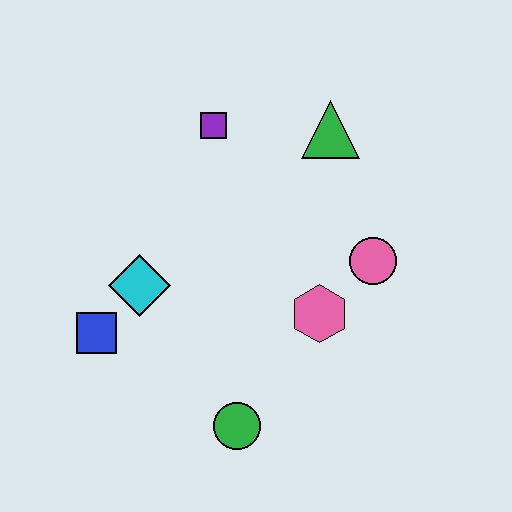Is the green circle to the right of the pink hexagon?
No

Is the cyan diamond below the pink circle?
Yes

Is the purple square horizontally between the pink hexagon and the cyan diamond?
Yes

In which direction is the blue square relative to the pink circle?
The blue square is to the left of the pink circle.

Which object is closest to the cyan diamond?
The blue square is closest to the cyan diamond.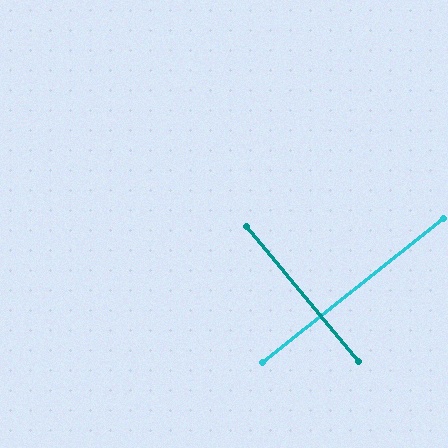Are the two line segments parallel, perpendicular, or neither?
Perpendicular — they meet at approximately 89°.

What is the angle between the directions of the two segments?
Approximately 89 degrees.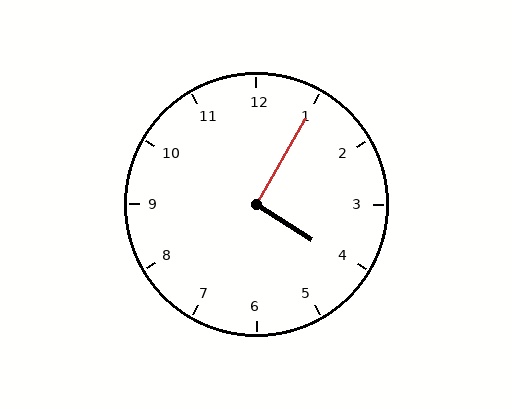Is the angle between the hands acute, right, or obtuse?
It is right.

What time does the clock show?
4:05.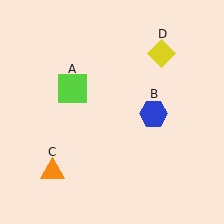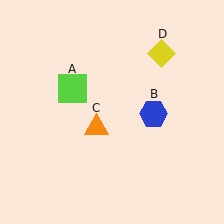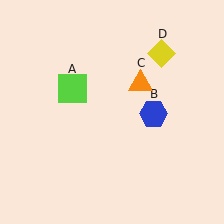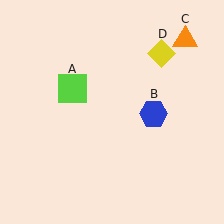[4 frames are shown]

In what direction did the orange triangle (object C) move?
The orange triangle (object C) moved up and to the right.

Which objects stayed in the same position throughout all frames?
Lime square (object A) and blue hexagon (object B) and yellow diamond (object D) remained stationary.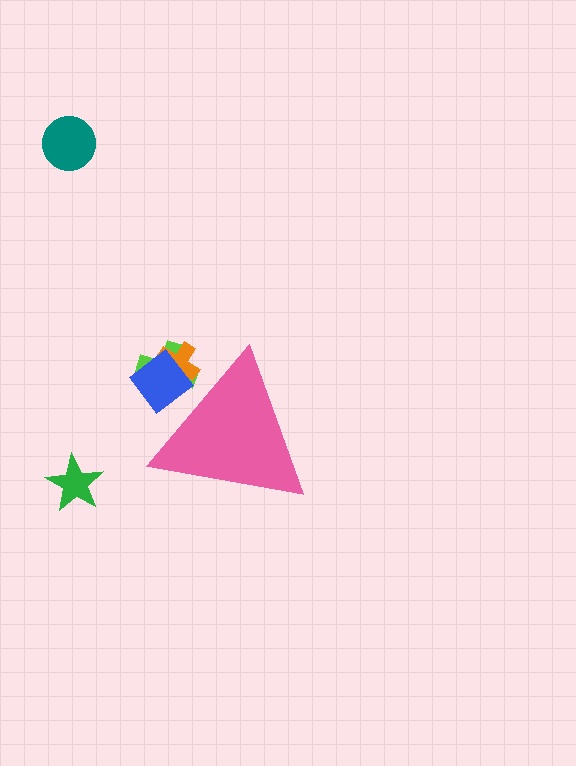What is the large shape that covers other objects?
A pink triangle.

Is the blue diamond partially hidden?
Yes, the blue diamond is partially hidden behind the pink triangle.